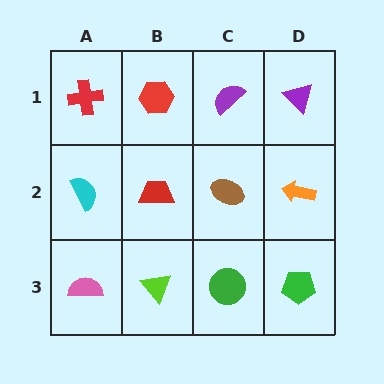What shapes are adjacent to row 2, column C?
A purple semicircle (row 1, column C), a green circle (row 3, column C), a red trapezoid (row 2, column B), an orange arrow (row 2, column D).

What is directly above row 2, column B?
A red hexagon.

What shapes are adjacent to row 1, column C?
A brown ellipse (row 2, column C), a red hexagon (row 1, column B), a purple triangle (row 1, column D).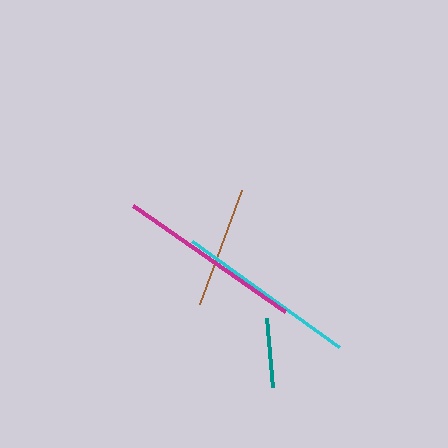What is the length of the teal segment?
The teal segment is approximately 69 pixels long.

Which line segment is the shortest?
The teal line is the shortest at approximately 69 pixels.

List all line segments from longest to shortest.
From longest to shortest: magenta, cyan, brown, teal.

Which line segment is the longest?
The magenta line is the longest at approximately 186 pixels.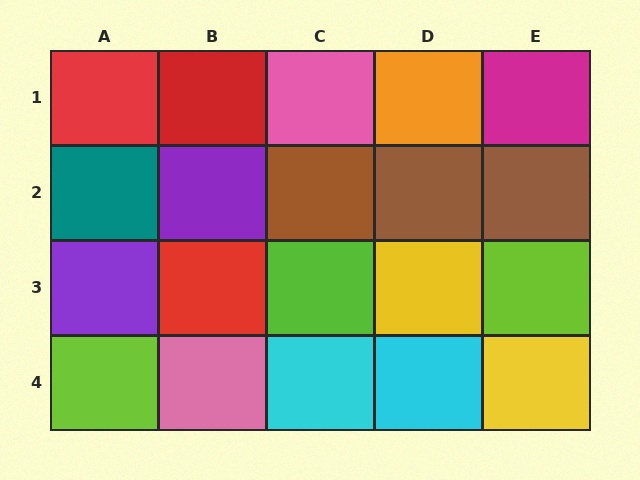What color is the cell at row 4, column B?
Pink.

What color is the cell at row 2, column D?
Brown.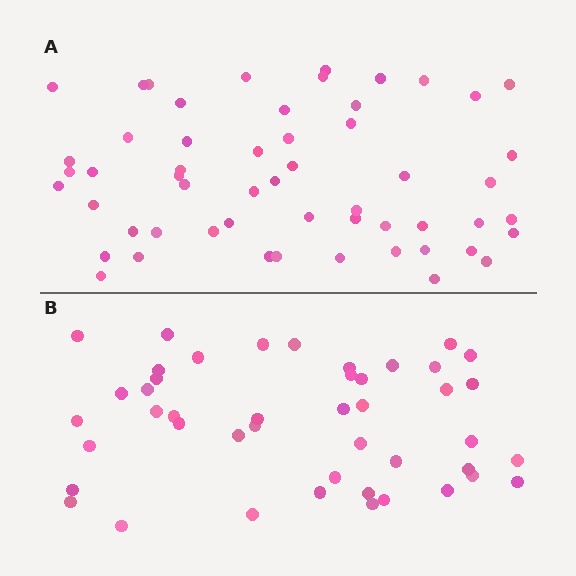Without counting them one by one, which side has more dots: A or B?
Region A (the top region) has more dots.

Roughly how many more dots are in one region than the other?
Region A has roughly 10 or so more dots than region B.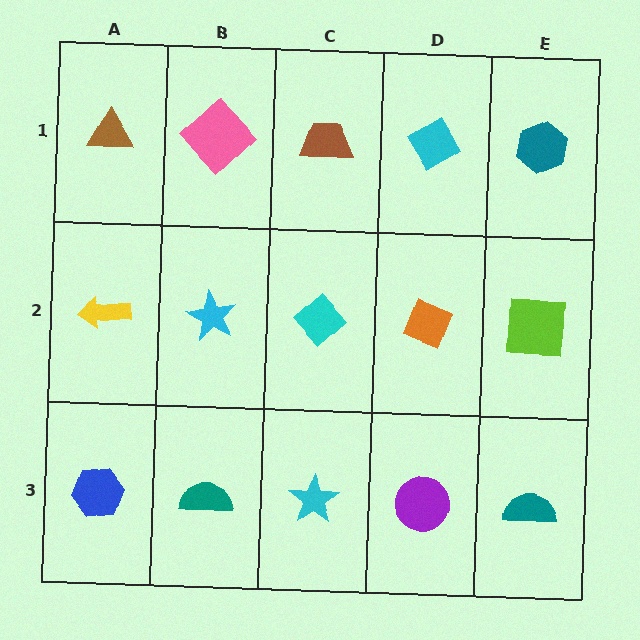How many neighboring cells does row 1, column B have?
3.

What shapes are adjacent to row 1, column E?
A lime square (row 2, column E), a cyan diamond (row 1, column D).